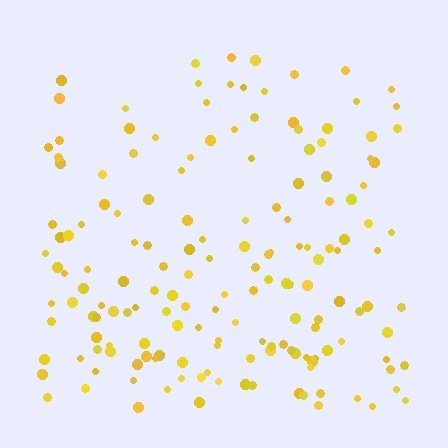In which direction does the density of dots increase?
From top to bottom, with the bottom side densest.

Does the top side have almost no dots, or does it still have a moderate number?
Still a moderate number, just noticeably fewer than the bottom.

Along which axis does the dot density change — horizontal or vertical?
Vertical.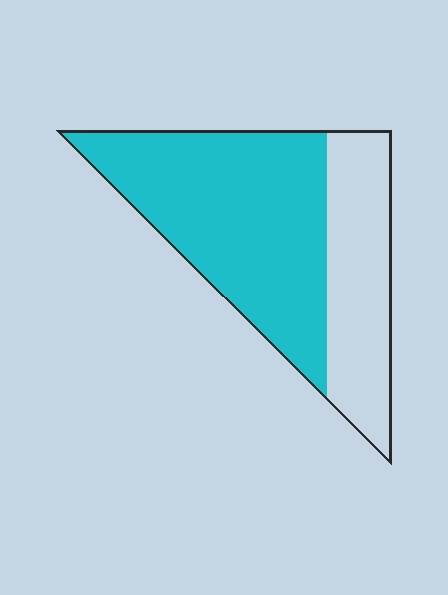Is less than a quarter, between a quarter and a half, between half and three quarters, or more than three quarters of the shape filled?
Between half and three quarters.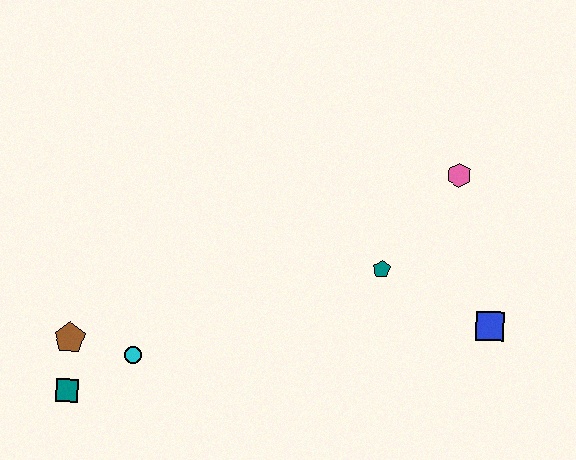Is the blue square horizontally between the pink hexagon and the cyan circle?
No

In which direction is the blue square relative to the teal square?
The blue square is to the right of the teal square.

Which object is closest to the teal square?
The brown pentagon is closest to the teal square.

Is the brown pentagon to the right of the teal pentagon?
No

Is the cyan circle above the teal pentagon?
No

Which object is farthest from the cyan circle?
The pink hexagon is farthest from the cyan circle.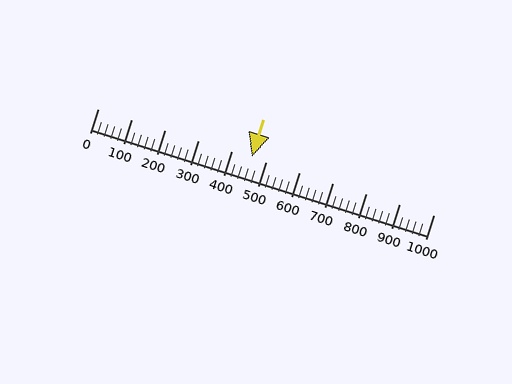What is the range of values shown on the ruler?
The ruler shows values from 0 to 1000.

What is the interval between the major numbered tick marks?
The major tick marks are spaced 100 units apart.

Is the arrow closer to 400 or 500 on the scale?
The arrow is closer to 500.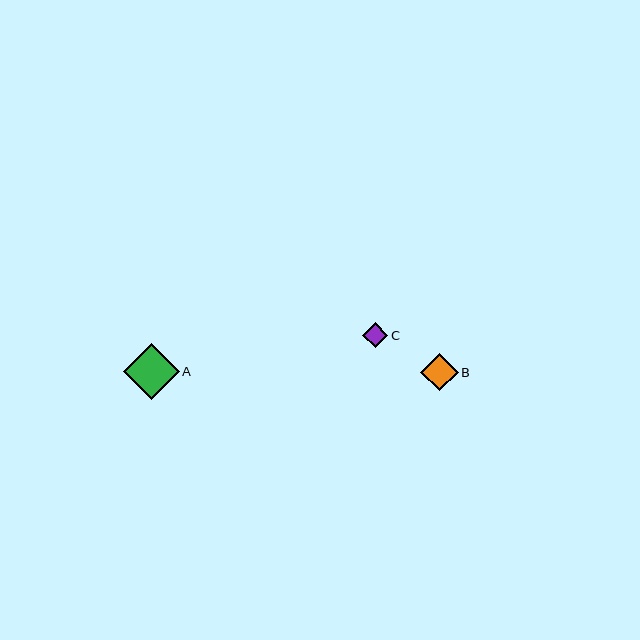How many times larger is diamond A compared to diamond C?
Diamond A is approximately 2.2 times the size of diamond C.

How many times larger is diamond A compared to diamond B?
Diamond A is approximately 1.5 times the size of diamond B.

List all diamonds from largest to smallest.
From largest to smallest: A, B, C.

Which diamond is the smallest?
Diamond C is the smallest with a size of approximately 25 pixels.